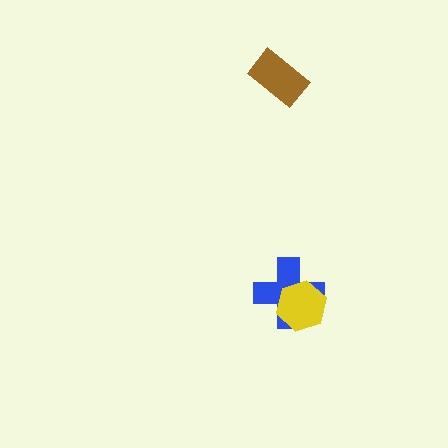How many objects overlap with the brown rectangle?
0 objects overlap with the brown rectangle.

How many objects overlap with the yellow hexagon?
1 object overlaps with the yellow hexagon.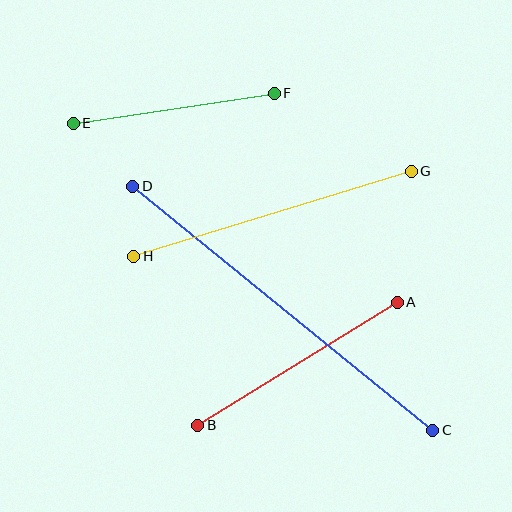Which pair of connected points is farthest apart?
Points C and D are farthest apart.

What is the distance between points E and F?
The distance is approximately 203 pixels.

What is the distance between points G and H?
The distance is approximately 290 pixels.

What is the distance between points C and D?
The distance is approximately 387 pixels.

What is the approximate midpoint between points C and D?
The midpoint is at approximately (283, 308) pixels.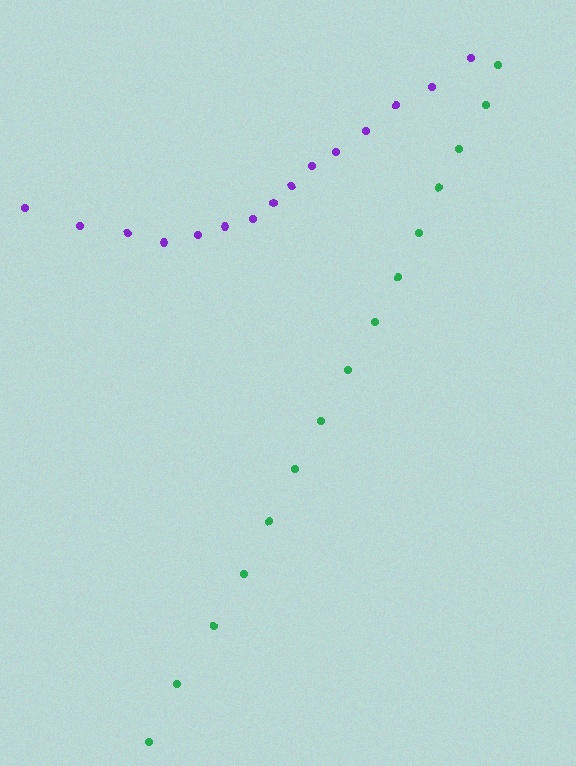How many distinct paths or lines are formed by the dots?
There are 2 distinct paths.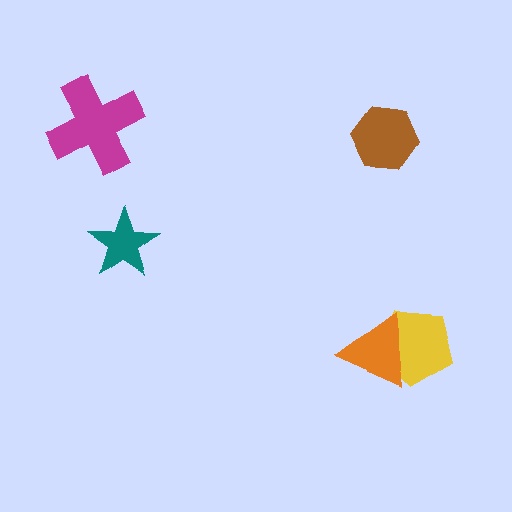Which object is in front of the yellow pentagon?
The orange triangle is in front of the yellow pentagon.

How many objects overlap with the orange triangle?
1 object overlaps with the orange triangle.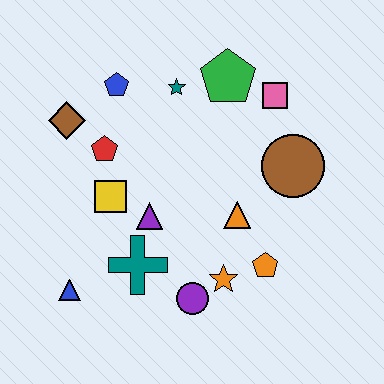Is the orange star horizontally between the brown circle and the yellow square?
Yes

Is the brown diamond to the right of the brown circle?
No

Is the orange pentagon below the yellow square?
Yes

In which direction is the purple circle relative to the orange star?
The purple circle is to the left of the orange star.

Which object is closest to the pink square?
The green pentagon is closest to the pink square.